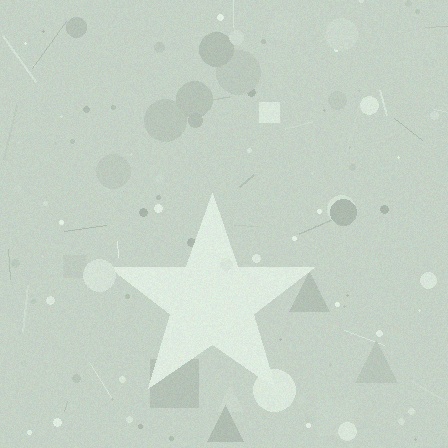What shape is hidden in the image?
A star is hidden in the image.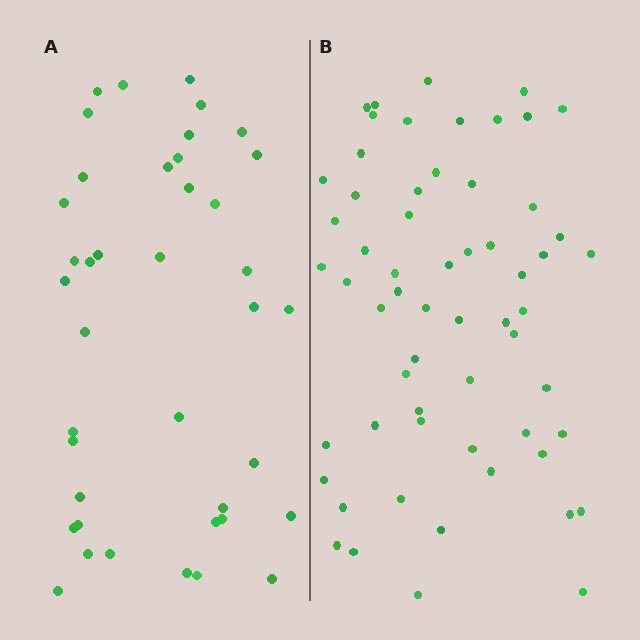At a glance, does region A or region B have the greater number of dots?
Region B (the right region) has more dots.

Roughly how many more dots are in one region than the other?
Region B has approximately 20 more dots than region A.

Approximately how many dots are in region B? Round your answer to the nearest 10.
About 60 dots.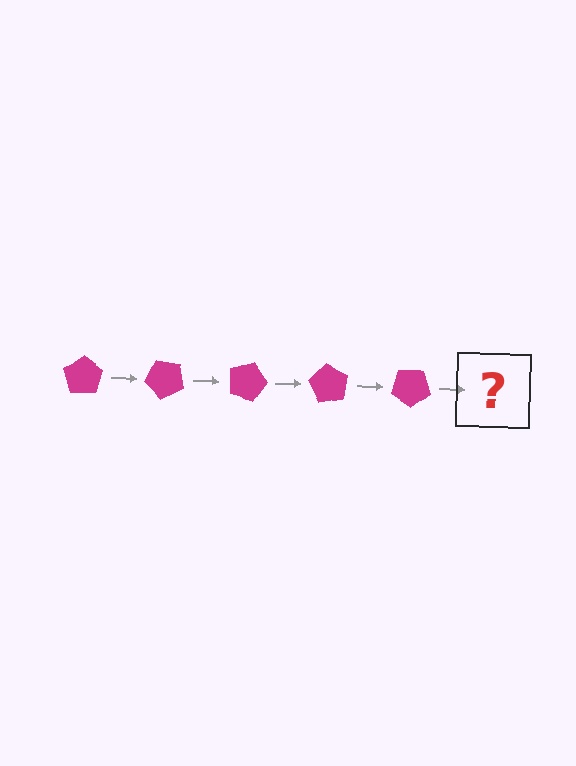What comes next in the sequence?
The next element should be a magenta pentagon rotated 225 degrees.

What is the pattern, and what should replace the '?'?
The pattern is that the pentagon rotates 45 degrees each step. The '?' should be a magenta pentagon rotated 225 degrees.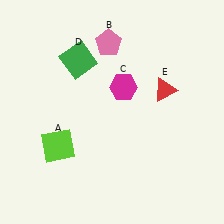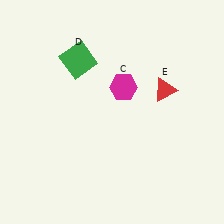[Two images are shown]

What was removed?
The pink pentagon (B), the lime square (A) were removed in Image 2.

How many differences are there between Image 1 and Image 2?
There are 2 differences between the two images.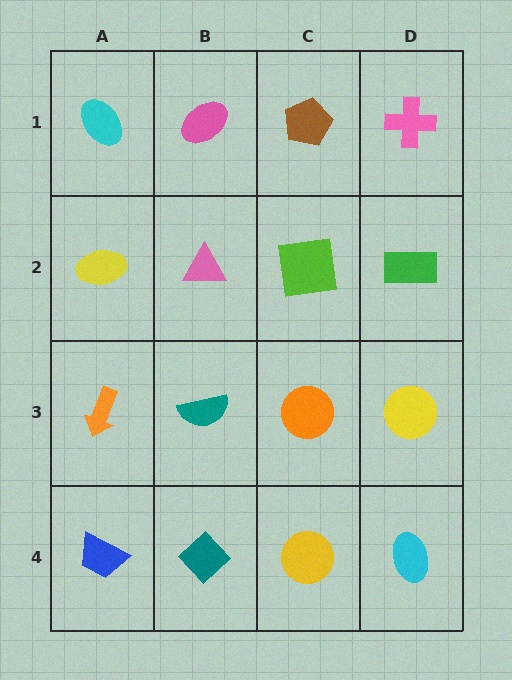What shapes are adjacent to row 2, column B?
A pink ellipse (row 1, column B), a teal semicircle (row 3, column B), a yellow ellipse (row 2, column A), a lime square (row 2, column C).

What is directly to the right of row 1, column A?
A pink ellipse.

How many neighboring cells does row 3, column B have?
4.